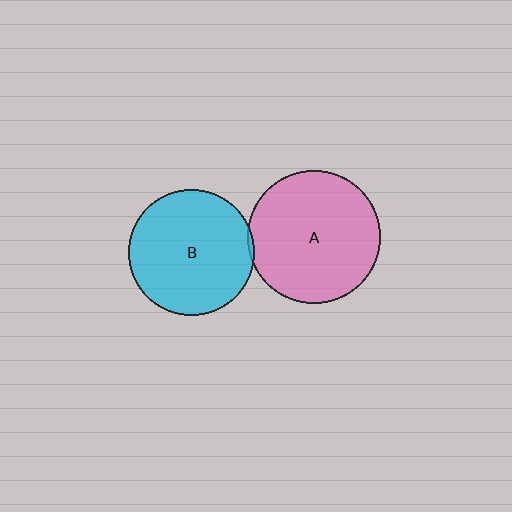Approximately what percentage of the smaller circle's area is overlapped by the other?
Approximately 5%.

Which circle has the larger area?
Circle A (pink).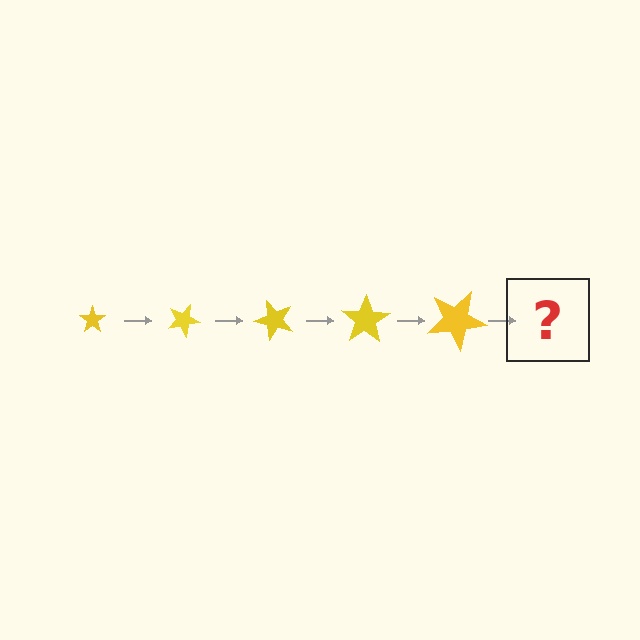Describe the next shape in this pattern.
It should be a star, larger than the previous one and rotated 125 degrees from the start.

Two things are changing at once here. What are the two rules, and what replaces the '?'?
The two rules are that the star grows larger each step and it rotates 25 degrees each step. The '?' should be a star, larger than the previous one and rotated 125 degrees from the start.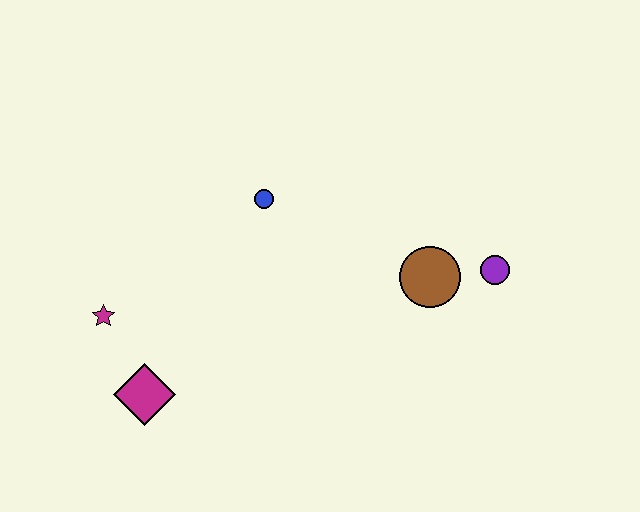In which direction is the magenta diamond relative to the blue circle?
The magenta diamond is below the blue circle.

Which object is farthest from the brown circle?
The magenta star is farthest from the brown circle.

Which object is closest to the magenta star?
The magenta diamond is closest to the magenta star.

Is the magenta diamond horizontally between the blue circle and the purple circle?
No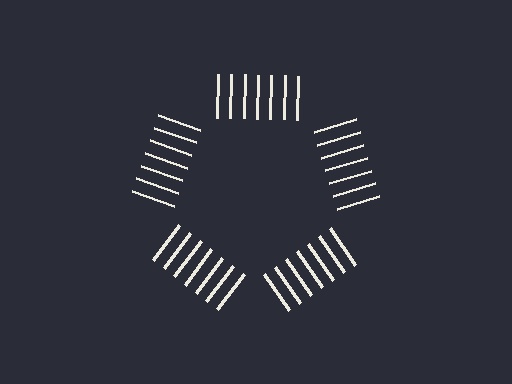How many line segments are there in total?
35 — 7 along each of the 5 edges.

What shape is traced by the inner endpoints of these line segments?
An illusory pentagon — the line segments terminate on its edges but no continuous stroke is drawn.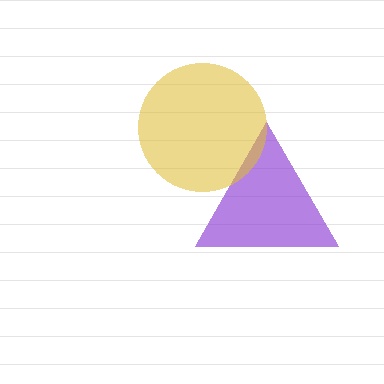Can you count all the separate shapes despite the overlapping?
Yes, there are 2 separate shapes.